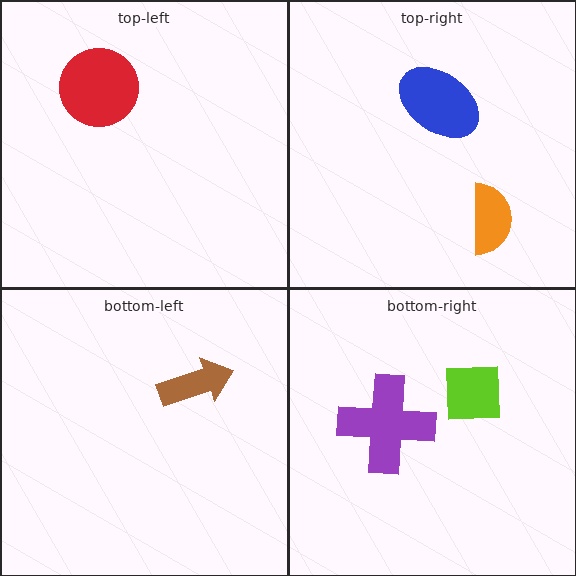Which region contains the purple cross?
The bottom-right region.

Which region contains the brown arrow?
The bottom-left region.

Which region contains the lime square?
The bottom-right region.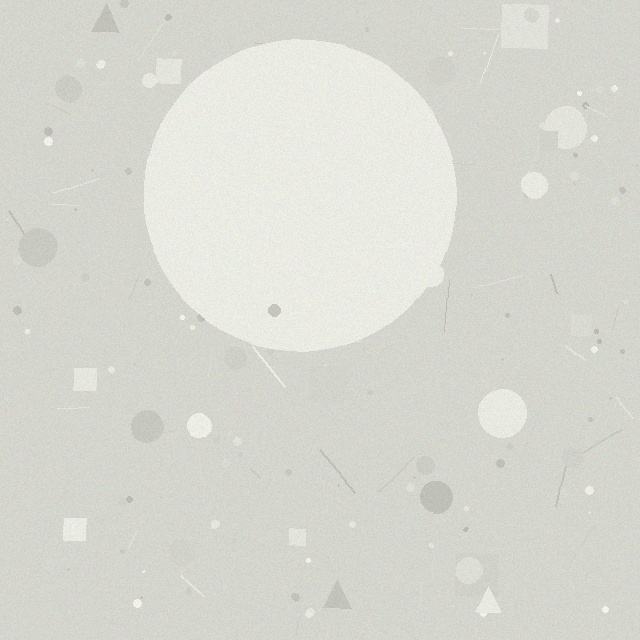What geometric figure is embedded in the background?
A circle is embedded in the background.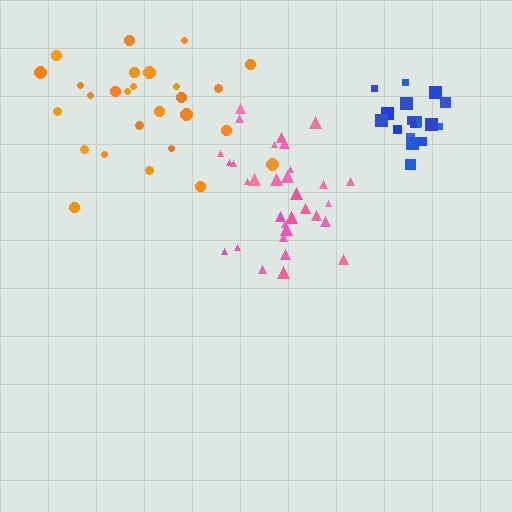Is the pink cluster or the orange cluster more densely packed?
Pink.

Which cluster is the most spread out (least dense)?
Orange.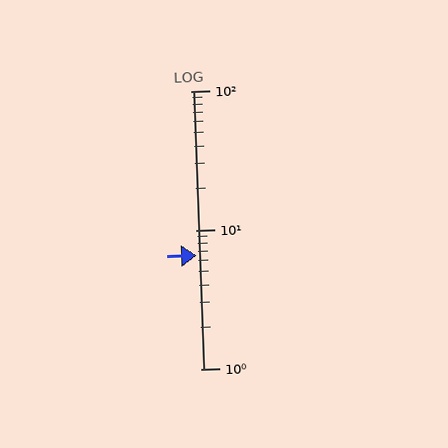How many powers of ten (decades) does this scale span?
The scale spans 2 decades, from 1 to 100.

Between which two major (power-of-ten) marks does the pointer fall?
The pointer is between 1 and 10.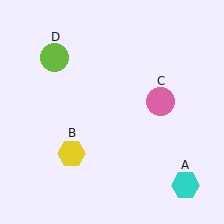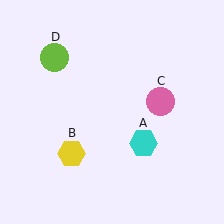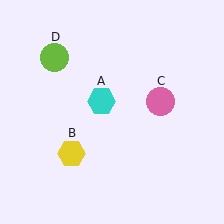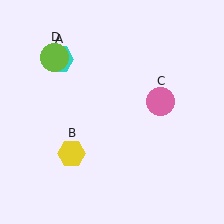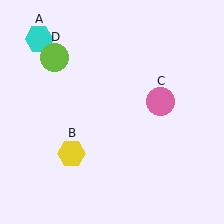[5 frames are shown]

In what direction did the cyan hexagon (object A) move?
The cyan hexagon (object A) moved up and to the left.